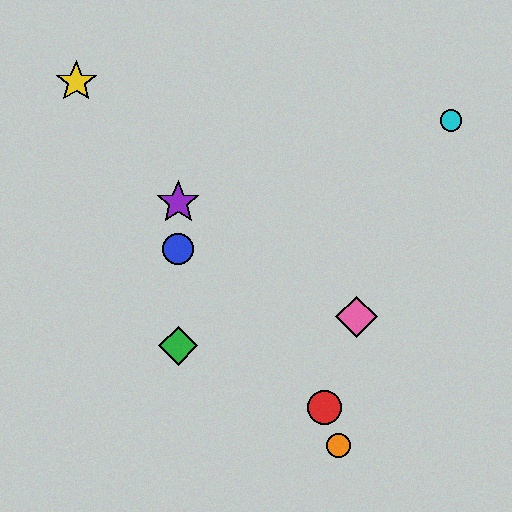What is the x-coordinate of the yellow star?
The yellow star is at x≈76.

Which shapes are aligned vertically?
The blue circle, the green diamond, the purple star are aligned vertically.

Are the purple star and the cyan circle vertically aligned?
No, the purple star is at x≈178 and the cyan circle is at x≈451.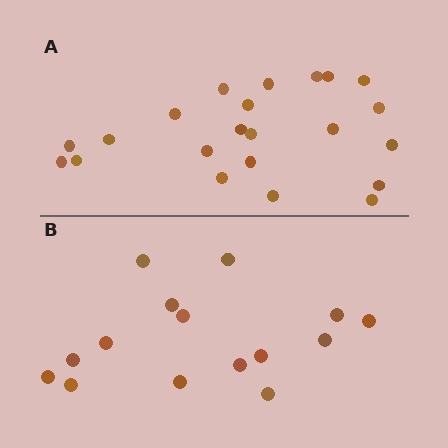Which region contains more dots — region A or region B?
Region A (the top region) has more dots.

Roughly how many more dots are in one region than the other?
Region A has roughly 8 or so more dots than region B.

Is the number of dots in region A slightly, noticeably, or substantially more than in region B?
Region A has substantially more. The ratio is roughly 1.5 to 1.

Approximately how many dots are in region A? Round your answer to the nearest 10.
About 20 dots. (The exact count is 22, which rounds to 20.)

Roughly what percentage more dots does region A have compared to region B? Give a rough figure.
About 45% more.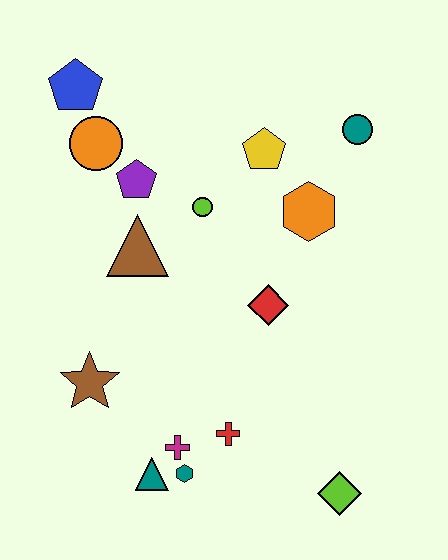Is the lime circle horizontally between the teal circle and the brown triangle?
Yes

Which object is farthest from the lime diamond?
The blue pentagon is farthest from the lime diamond.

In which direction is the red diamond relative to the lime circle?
The red diamond is below the lime circle.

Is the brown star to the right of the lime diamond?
No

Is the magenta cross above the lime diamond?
Yes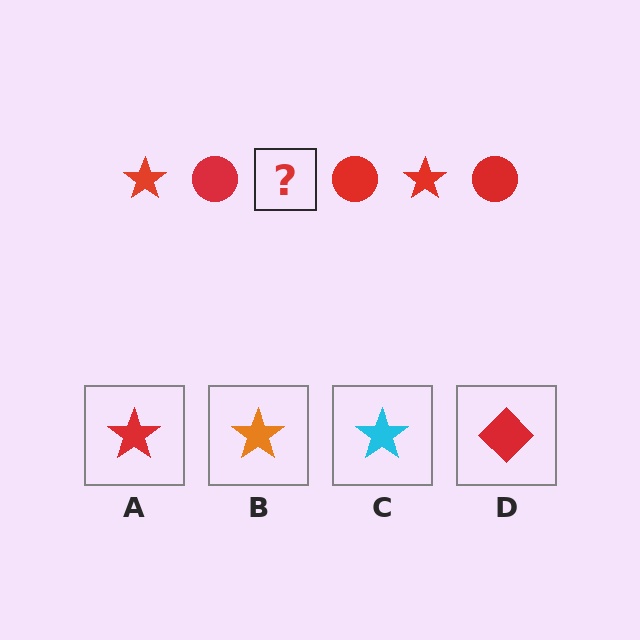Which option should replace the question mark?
Option A.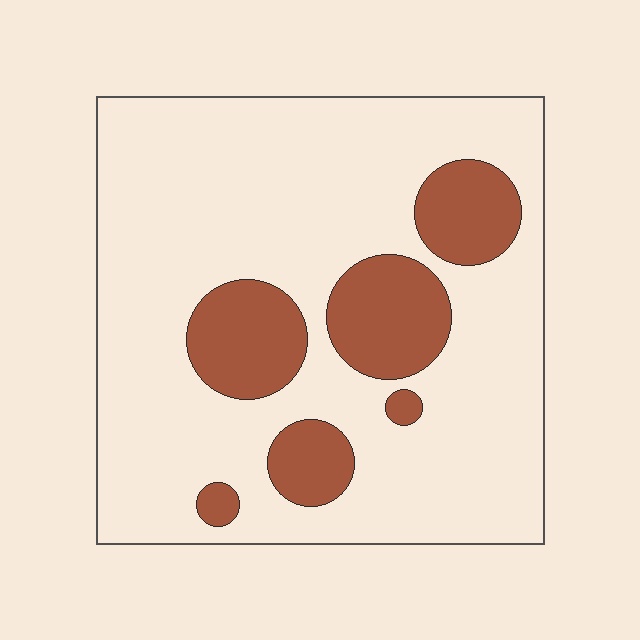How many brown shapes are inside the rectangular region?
6.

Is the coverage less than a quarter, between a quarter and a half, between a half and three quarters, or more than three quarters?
Less than a quarter.